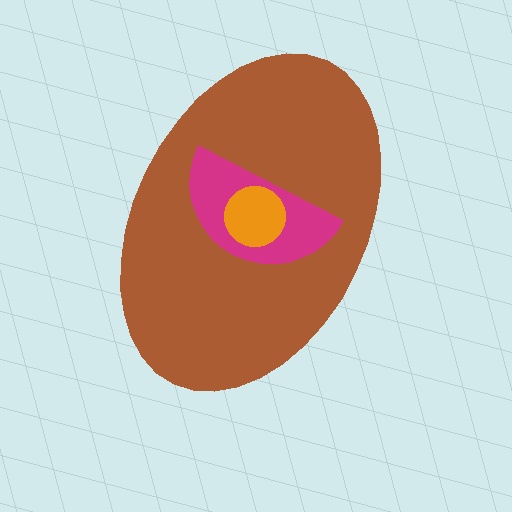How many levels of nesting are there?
3.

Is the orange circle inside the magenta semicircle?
Yes.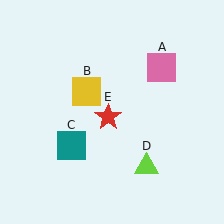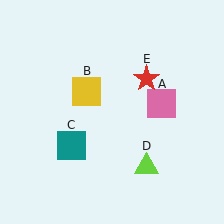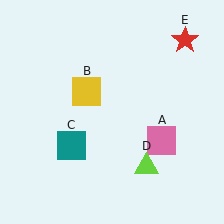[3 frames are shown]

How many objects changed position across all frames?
2 objects changed position: pink square (object A), red star (object E).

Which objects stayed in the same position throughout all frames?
Yellow square (object B) and teal square (object C) and lime triangle (object D) remained stationary.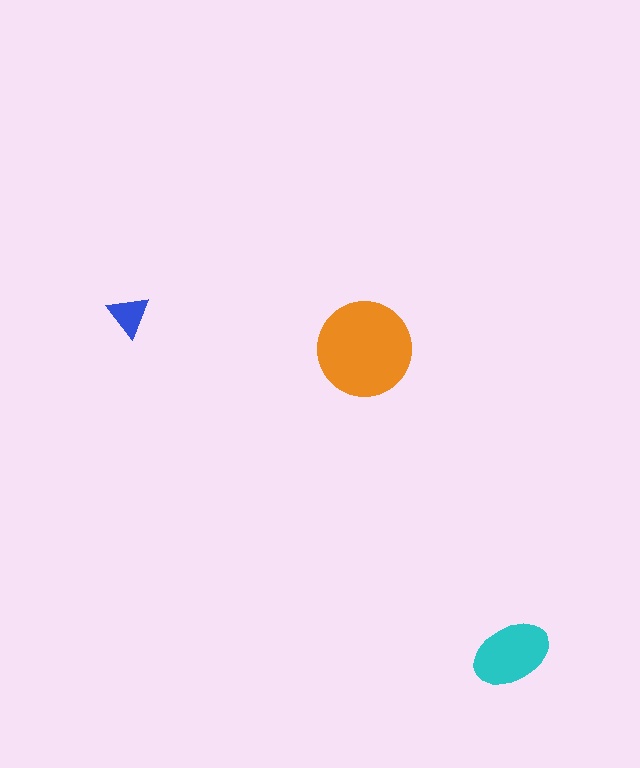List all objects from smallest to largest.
The blue triangle, the cyan ellipse, the orange circle.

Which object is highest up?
The blue triangle is topmost.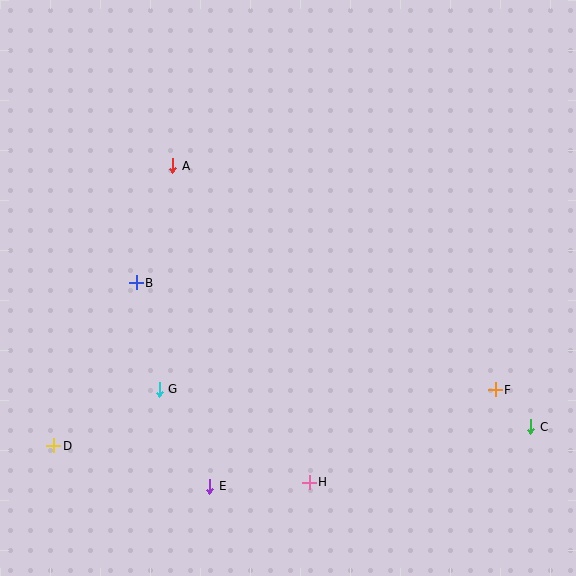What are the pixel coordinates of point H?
Point H is at (309, 482).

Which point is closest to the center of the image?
Point B at (136, 283) is closest to the center.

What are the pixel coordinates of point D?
Point D is at (54, 446).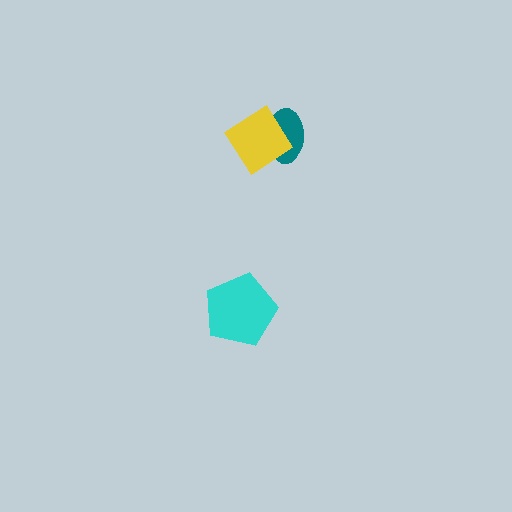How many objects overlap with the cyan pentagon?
0 objects overlap with the cyan pentagon.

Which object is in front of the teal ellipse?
The yellow diamond is in front of the teal ellipse.